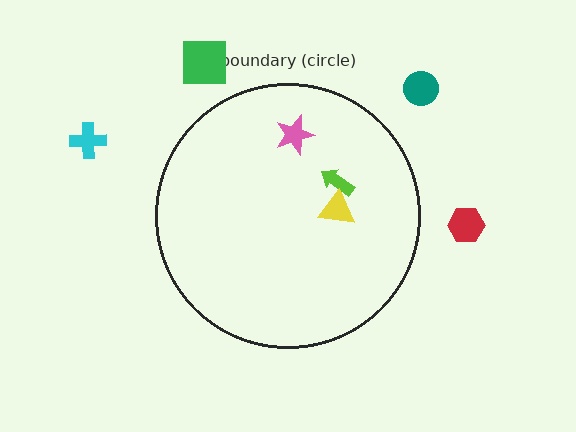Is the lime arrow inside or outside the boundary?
Inside.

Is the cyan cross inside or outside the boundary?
Outside.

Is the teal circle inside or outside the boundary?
Outside.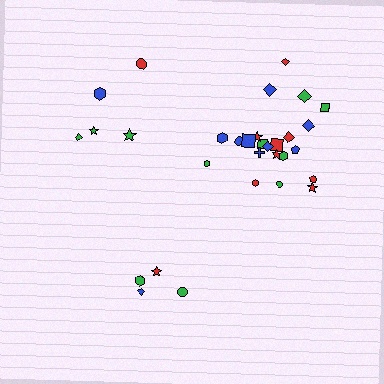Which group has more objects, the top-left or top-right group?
The top-right group.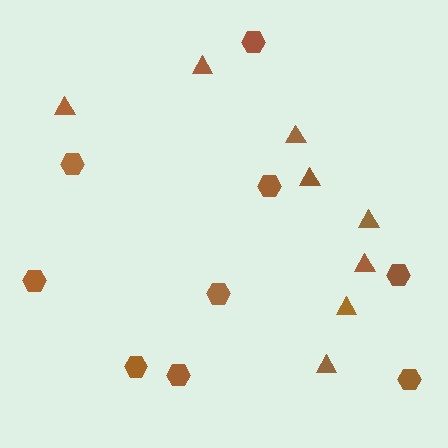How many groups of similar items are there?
There are 2 groups: one group of hexagons (9) and one group of triangles (8).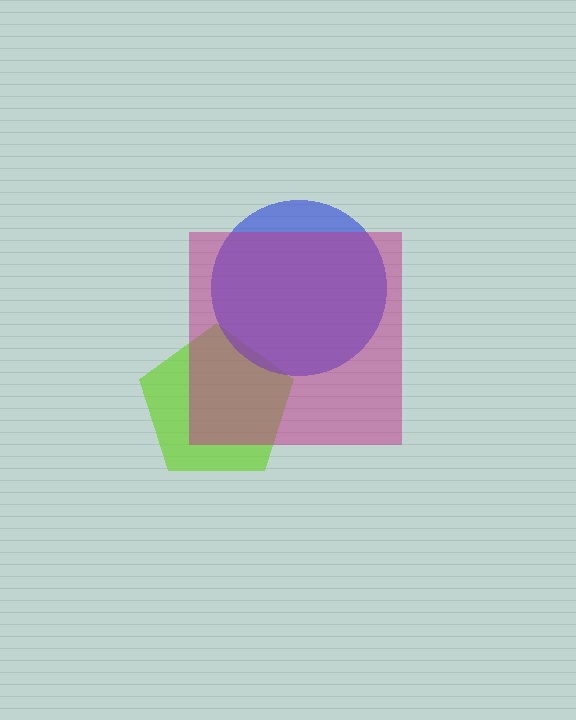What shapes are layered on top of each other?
The layered shapes are: a lime pentagon, a blue circle, a magenta square.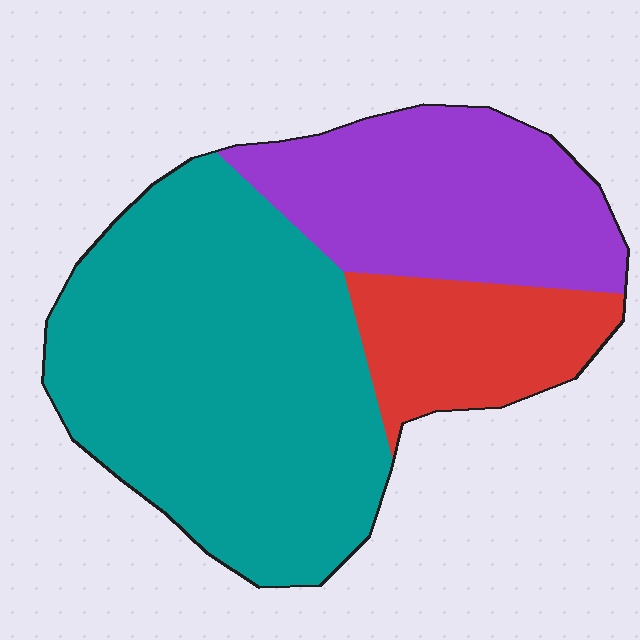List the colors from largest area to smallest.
From largest to smallest: teal, purple, red.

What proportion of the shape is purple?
Purple takes up about one quarter (1/4) of the shape.